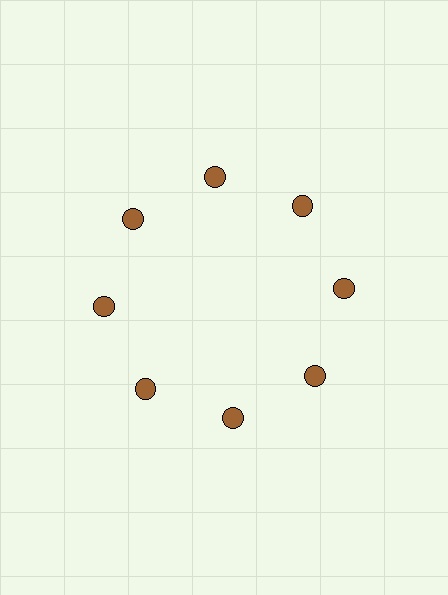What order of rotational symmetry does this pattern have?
This pattern has 8-fold rotational symmetry.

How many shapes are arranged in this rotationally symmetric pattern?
There are 8 shapes, arranged in 8 groups of 1.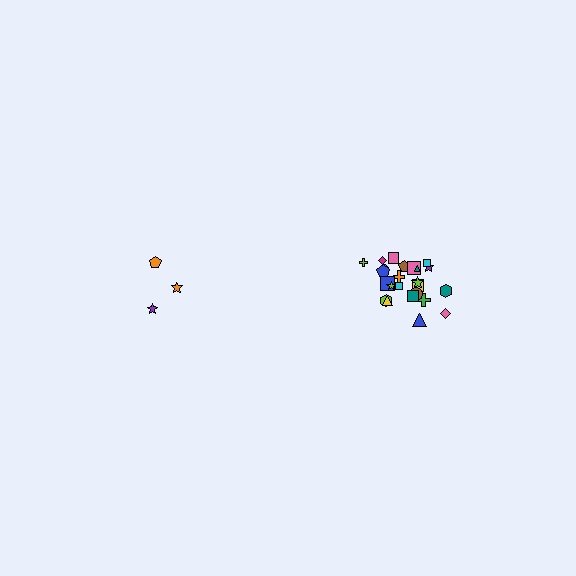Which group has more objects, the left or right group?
The right group.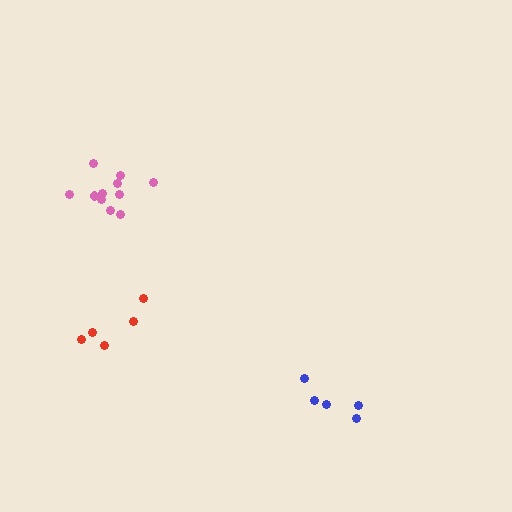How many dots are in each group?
Group 1: 5 dots, Group 2: 11 dots, Group 3: 5 dots (21 total).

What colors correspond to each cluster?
The clusters are colored: blue, pink, red.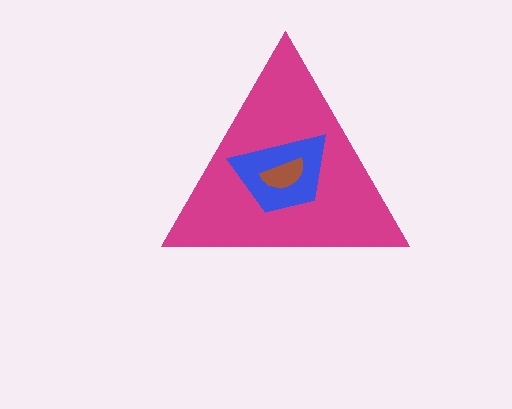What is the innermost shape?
The brown semicircle.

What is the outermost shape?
The magenta triangle.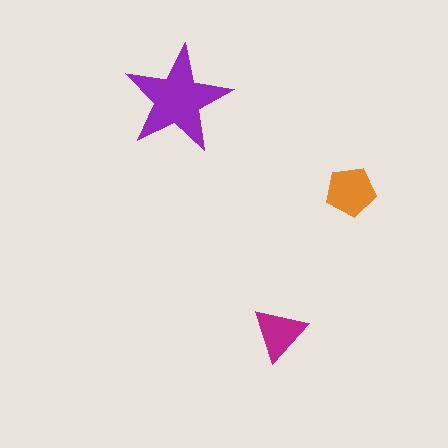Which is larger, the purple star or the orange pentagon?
The purple star.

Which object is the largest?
The purple star.